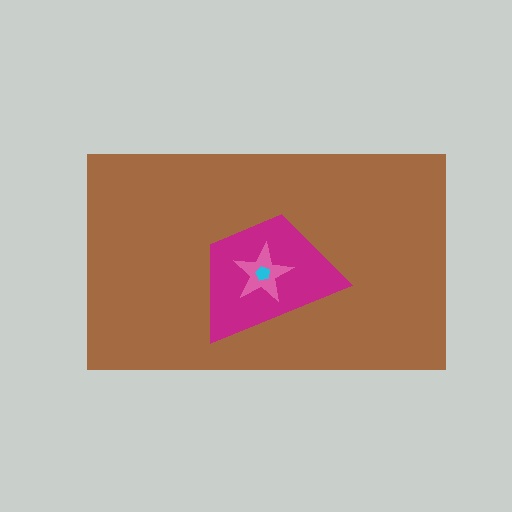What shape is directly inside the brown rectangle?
The magenta trapezoid.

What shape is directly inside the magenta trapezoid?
The pink star.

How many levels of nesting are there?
4.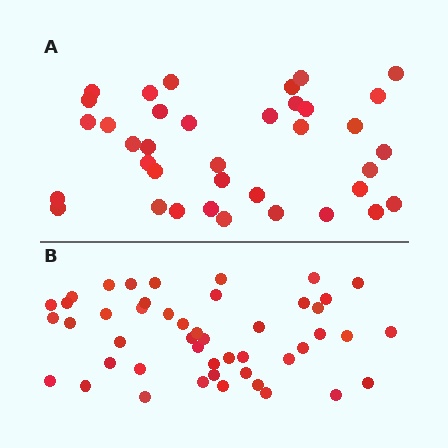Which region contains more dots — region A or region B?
Region B (the bottom region) has more dots.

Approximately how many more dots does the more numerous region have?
Region B has roughly 10 or so more dots than region A.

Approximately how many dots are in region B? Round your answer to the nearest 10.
About 50 dots. (The exact count is 47, which rounds to 50.)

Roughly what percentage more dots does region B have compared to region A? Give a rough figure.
About 25% more.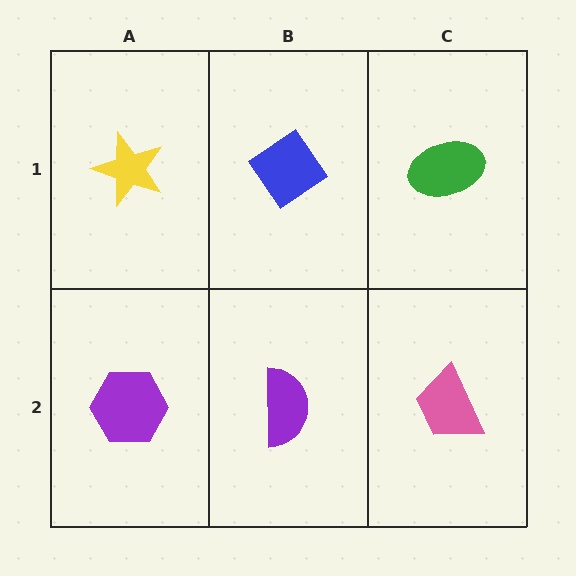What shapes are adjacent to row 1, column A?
A purple hexagon (row 2, column A), a blue diamond (row 1, column B).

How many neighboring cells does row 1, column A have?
2.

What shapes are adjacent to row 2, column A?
A yellow star (row 1, column A), a purple semicircle (row 2, column B).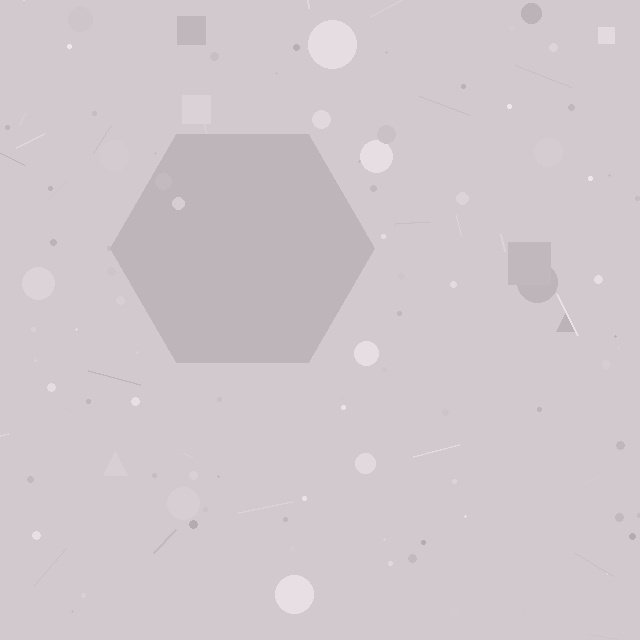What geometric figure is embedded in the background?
A hexagon is embedded in the background.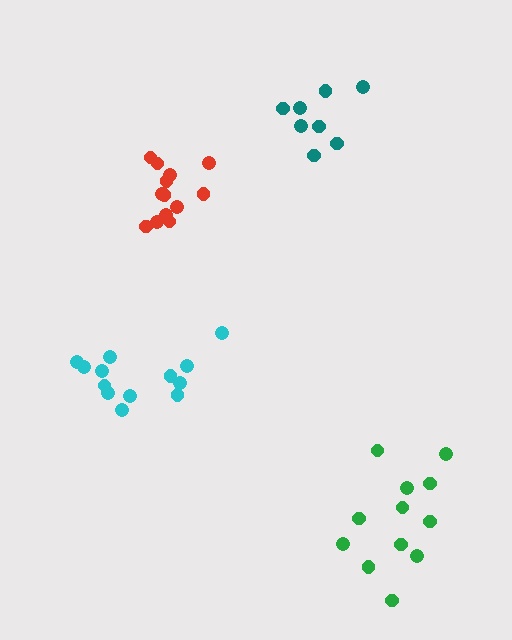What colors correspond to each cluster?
The clusters are colored: cyan, red, green, teal.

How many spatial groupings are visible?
There are 4 spatial groupings.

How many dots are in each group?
Group 1: 13 dots, Group 2: 13 dots, Group 3: 12 dots, Group 4: 8 dots (46 total).